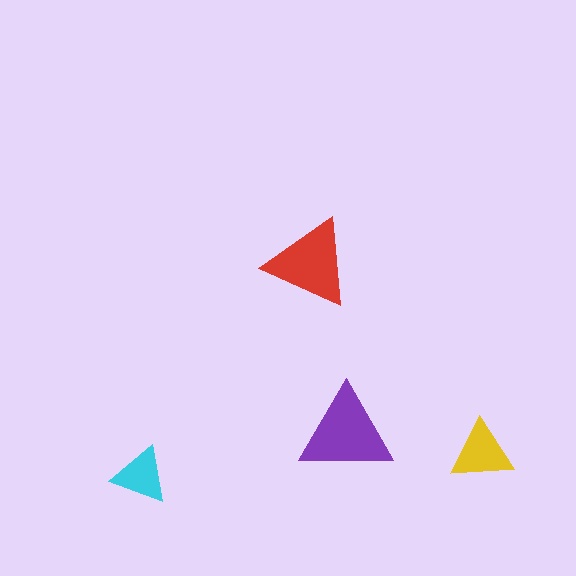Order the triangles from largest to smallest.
the purple one, the red one, the yellow one, the cyan one.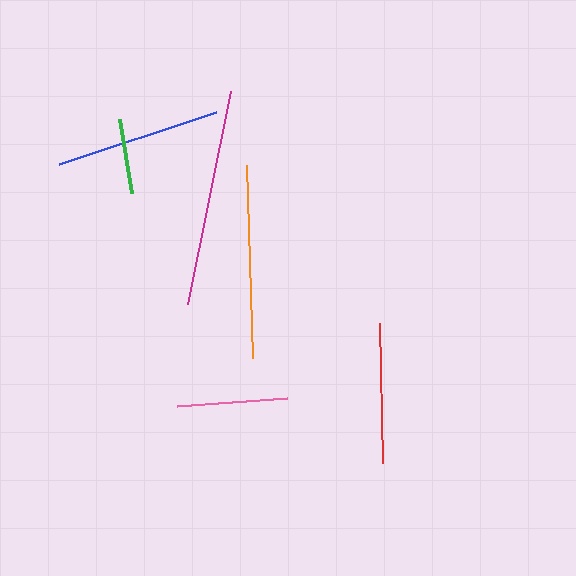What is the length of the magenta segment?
The magenta segment is approximately 217 pixels long.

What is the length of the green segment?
The green segment is approximately 74 pixels long.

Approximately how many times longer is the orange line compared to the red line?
The orange line is approximately 1.4 times the length of the red line.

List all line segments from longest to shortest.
From longest to shortest: magenta, orange, blue, red, pink, green.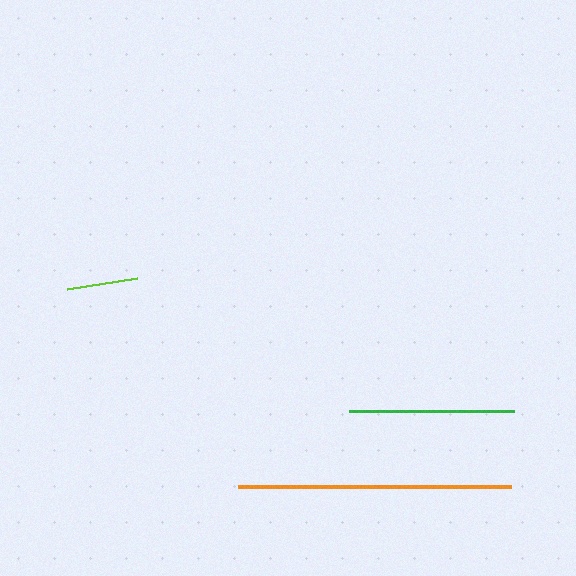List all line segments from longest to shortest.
From longest to shortest: orange, green, lime.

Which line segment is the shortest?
The lime line is the shortest at approximately 71 pixels.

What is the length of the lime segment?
The lime segment is approximately 71 pixels long.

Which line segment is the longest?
The orange line is the longest at approximately 273 pixels.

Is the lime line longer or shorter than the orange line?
The orange line is longer than the lime line.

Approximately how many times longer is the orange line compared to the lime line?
The orange line is approximately 3.8 times the length of the lime line.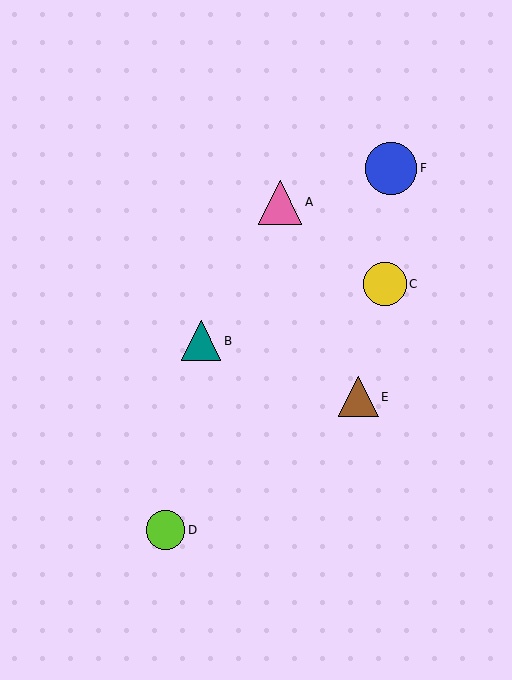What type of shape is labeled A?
Shape A is a pink triangle.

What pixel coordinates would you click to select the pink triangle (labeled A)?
Click at (280, 202) to select the pink triangle A.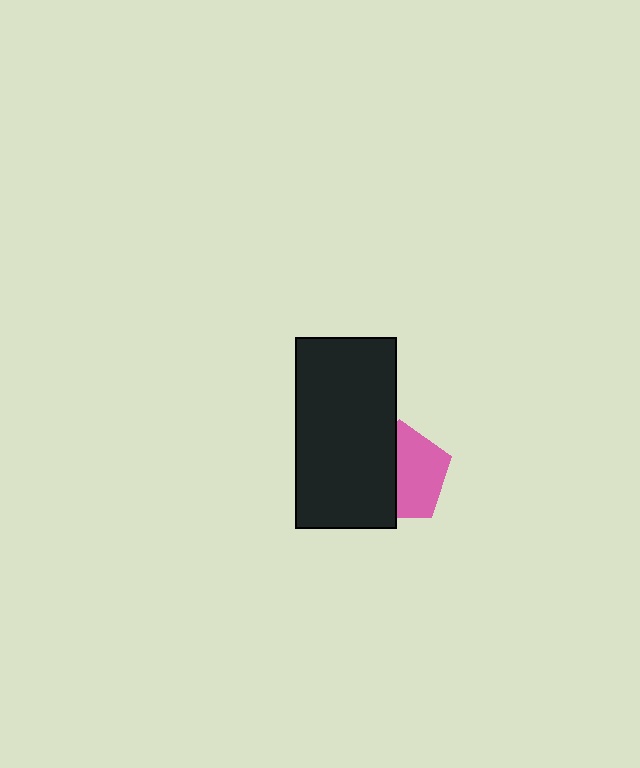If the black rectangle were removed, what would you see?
You would see the complete pink pentagon.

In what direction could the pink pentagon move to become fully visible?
The pink pentagon could move right. That would shift it out from behind the black rectangle entirely.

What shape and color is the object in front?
The object in front is a black rectangle.